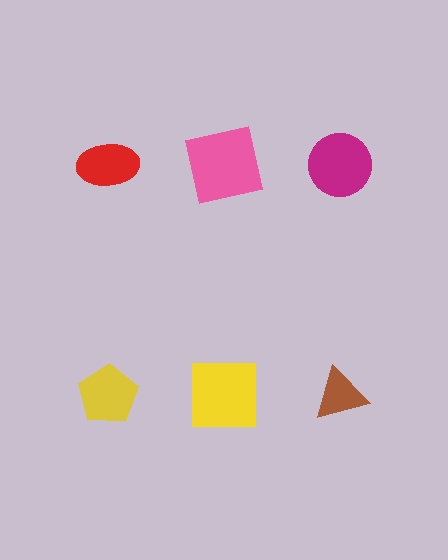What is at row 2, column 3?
A brown triangle.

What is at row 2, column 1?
A yellow pentagon.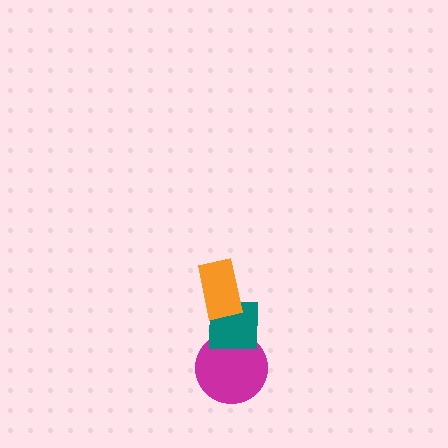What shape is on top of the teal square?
The orange rectangle is on top of the teal square.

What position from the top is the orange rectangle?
The orange rectangle is 1st from the top.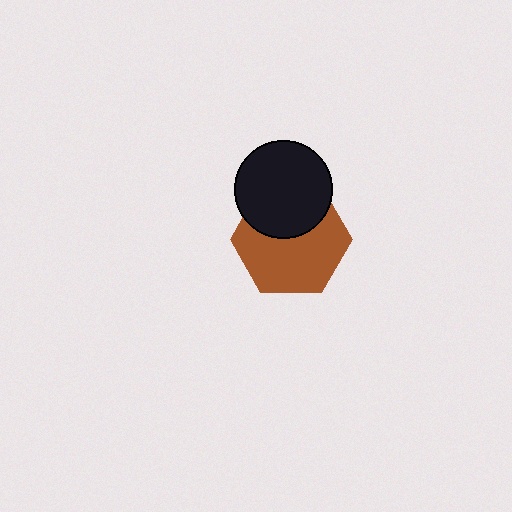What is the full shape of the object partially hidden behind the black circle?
The partially hidden object is a brown hexagon.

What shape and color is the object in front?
The object in front is a black circle.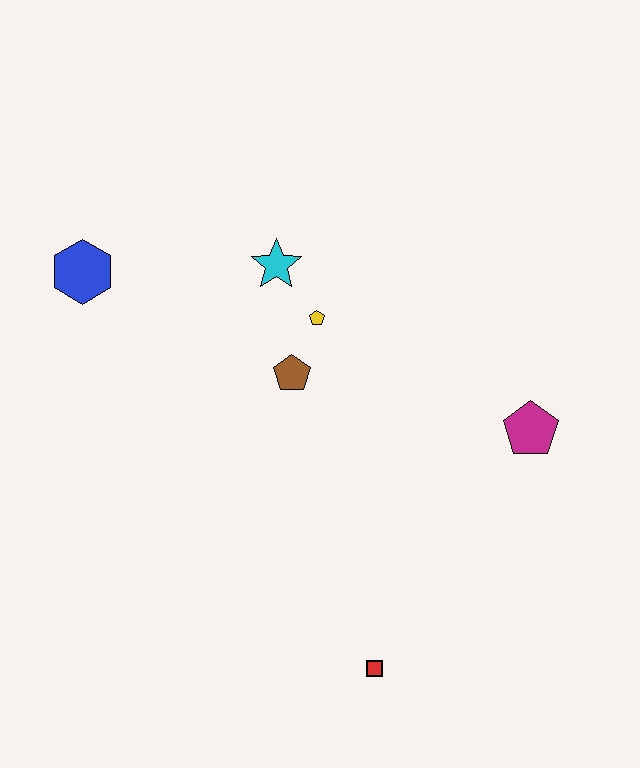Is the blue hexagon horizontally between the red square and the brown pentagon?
No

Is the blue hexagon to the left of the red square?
Yes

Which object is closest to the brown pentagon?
The yellow pentagon is closest to the brown pentagon.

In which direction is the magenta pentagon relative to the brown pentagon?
The magenta pentagon is to the right of the brown pentagon.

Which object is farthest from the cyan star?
The red square is farthest from the cyan star.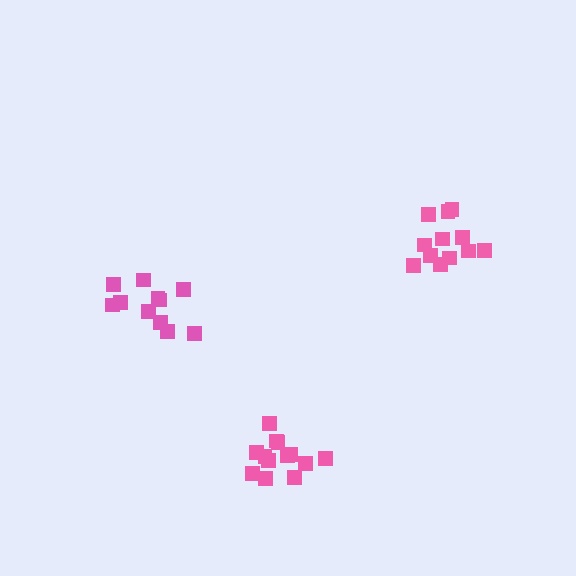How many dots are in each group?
Group 1: 13 dots, Group 2: 11 dots, Group 3: 12 dots (36 total).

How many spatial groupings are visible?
There are 3 spatial groupings.